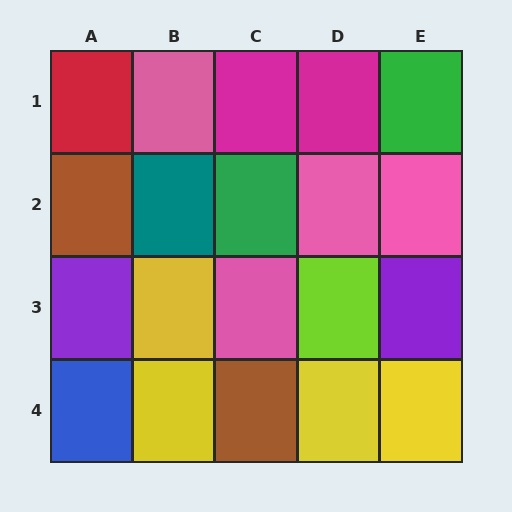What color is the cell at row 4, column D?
Yellow.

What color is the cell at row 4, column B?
Yellow.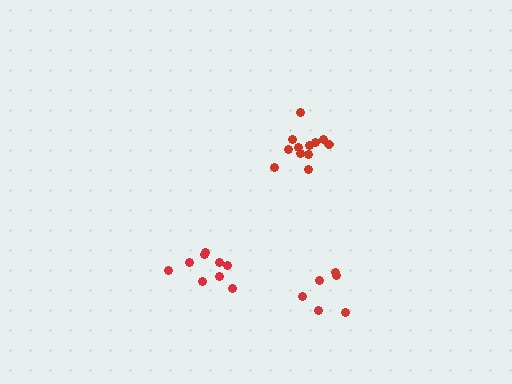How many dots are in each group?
Group 1: 12 dots, Group 2: 6 dots, Group 3: 9 dots (27 total).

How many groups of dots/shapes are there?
There are 3 groups.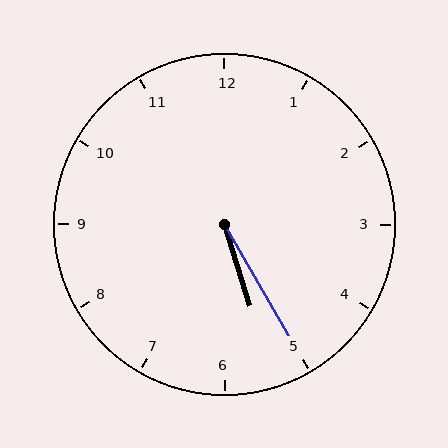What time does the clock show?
5:25.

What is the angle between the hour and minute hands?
Approximately 12 degrees.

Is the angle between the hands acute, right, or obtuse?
It is acute.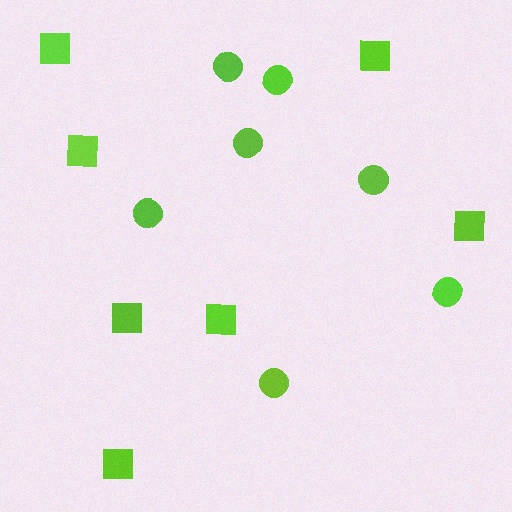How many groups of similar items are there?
There are 2 groups: one group of squares (7) and one group of circles (7).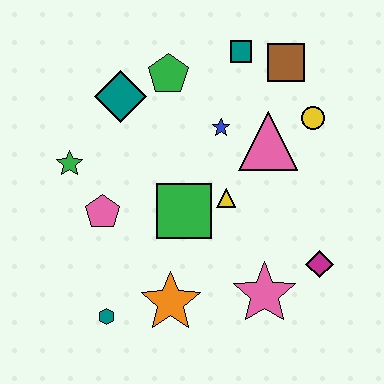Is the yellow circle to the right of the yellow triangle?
Yes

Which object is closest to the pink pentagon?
The green star is closest to the pink pentagon.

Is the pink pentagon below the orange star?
No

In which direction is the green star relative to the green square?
The green star is to the left of the green square.